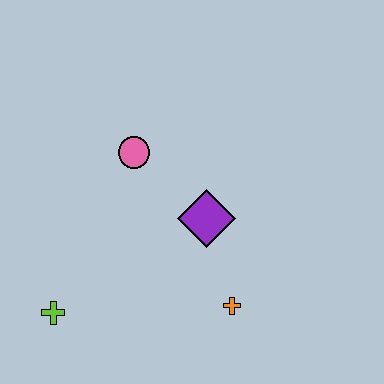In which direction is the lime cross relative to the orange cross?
The lime cross is to the left of the orange cross.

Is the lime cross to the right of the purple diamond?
No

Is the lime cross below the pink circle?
Yes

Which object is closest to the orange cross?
The purple diamond is closest to the orange cross.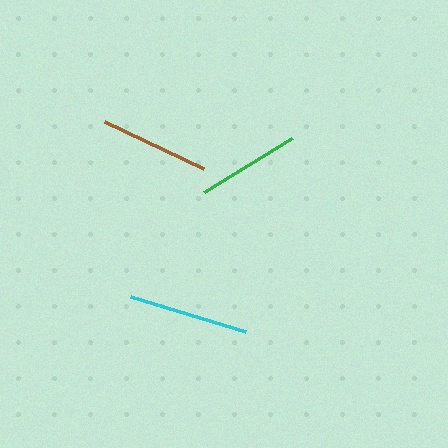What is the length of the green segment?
The green segment is approximately 104 pixels long.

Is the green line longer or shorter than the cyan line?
The cyan line is longer than the green line.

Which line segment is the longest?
The cyan line is the longest at approximately 121 pixels.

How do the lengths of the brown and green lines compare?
The brown and green lines are approximately the same length.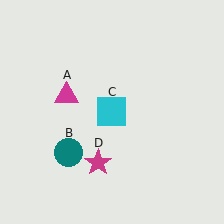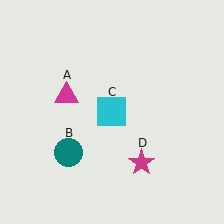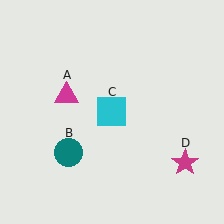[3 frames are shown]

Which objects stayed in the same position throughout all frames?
Magenta triangle (object A) and teal circle (object B) and cyan square (object C) remained stationary.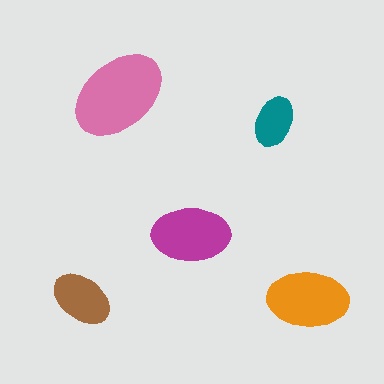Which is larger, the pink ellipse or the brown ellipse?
The pink one.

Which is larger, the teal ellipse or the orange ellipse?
The orange one.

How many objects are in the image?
There are 5 objects in the image.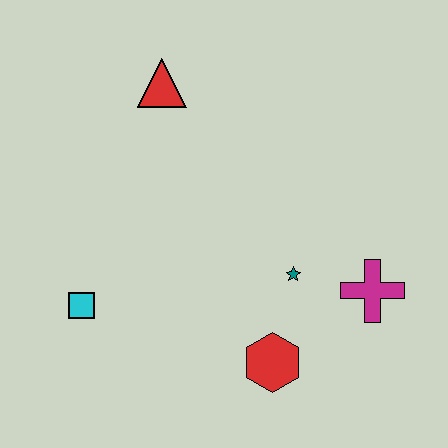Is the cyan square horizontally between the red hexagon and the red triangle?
No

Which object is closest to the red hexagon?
The teal star is closest to the red hexagon.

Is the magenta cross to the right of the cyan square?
Yes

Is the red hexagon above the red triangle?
No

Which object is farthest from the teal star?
The red triangle is farthest from the teal star.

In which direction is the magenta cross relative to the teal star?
The magenta cross is to the right of the teal star.